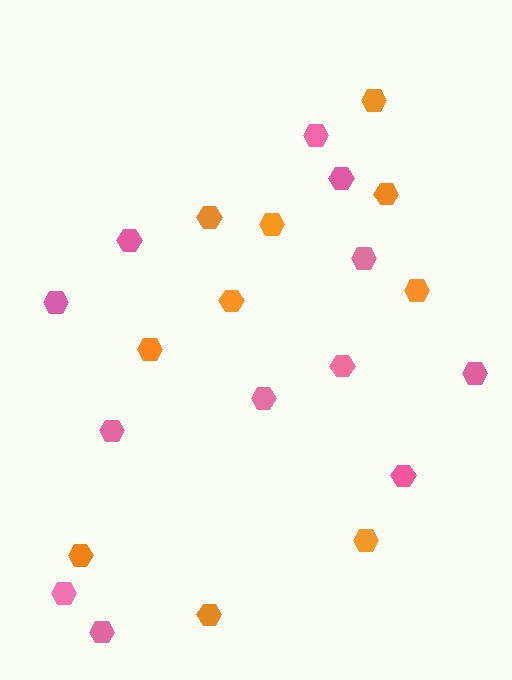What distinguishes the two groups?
There are 2 groups: one group of pink hexagons (12) and one group of orange hexagons (10).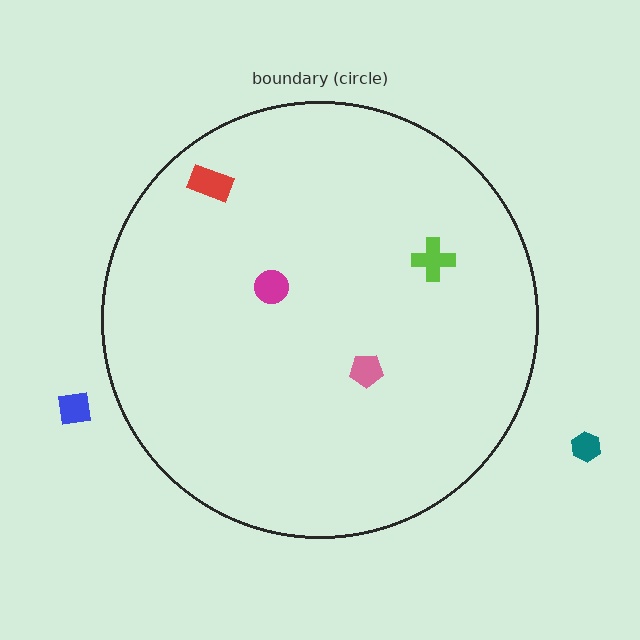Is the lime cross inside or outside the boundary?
Inside.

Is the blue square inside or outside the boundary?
Outside.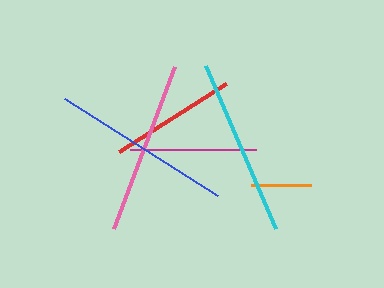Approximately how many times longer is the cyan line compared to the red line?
The cyan line is approximately 1.4 times the length of the red line.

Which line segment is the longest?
The blue line is the longest at approximately 181 pixels.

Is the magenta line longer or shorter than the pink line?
The pink line is longer than the magenta line.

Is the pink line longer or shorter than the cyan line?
The cyan line is longer than the pink line.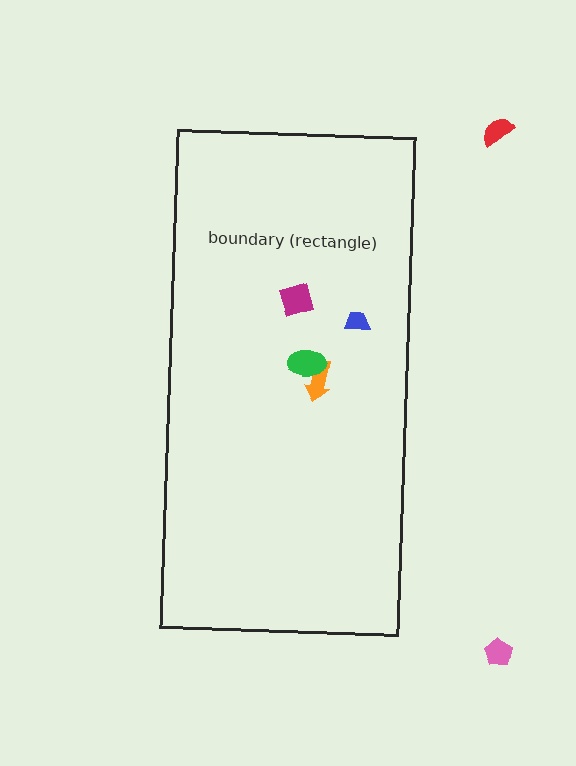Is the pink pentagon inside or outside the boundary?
Outside.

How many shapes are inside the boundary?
4 inside, 2 outside.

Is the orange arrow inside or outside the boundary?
Inside.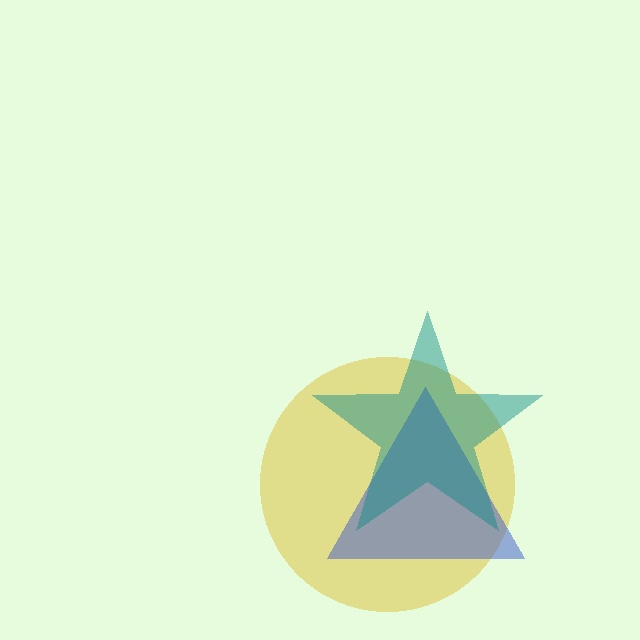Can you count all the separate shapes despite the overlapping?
Yes, there are 3 separate shapes.